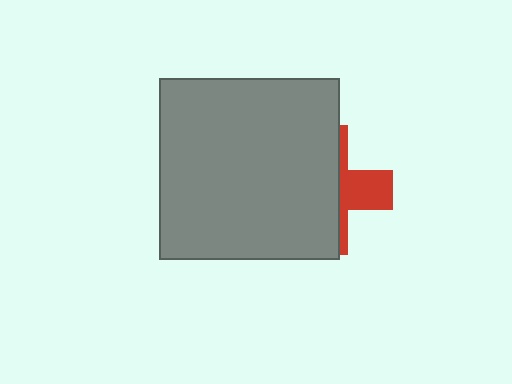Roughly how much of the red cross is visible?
A small part of it is visible (roughly 32%).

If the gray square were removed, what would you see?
You would see the complete red cross.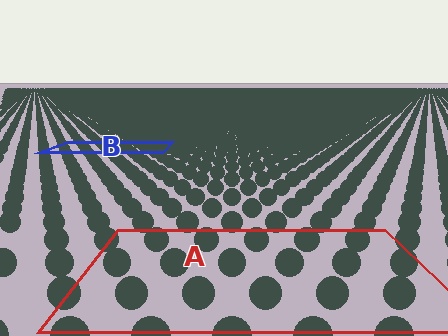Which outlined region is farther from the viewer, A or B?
Region B is farther from the viewer — the texture elements inside it appear smaller and more densely packed.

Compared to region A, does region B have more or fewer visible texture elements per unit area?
Region B has more texture elements per unit area — they are packed more densely because it is farther away.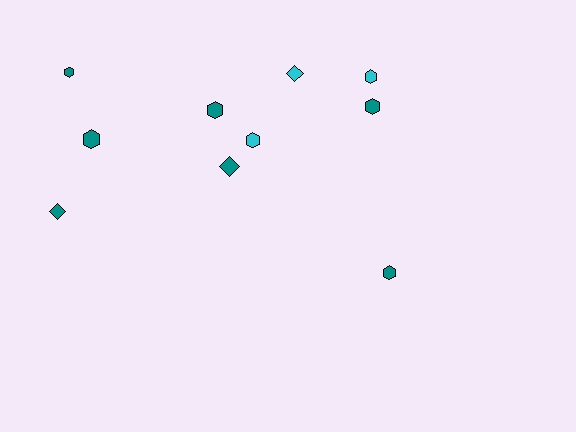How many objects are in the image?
There are 10 objects.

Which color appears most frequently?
Teal, with 7 objects.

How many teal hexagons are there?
There are 5 teal hexagons.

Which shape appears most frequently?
Hexagon, with 7 objects.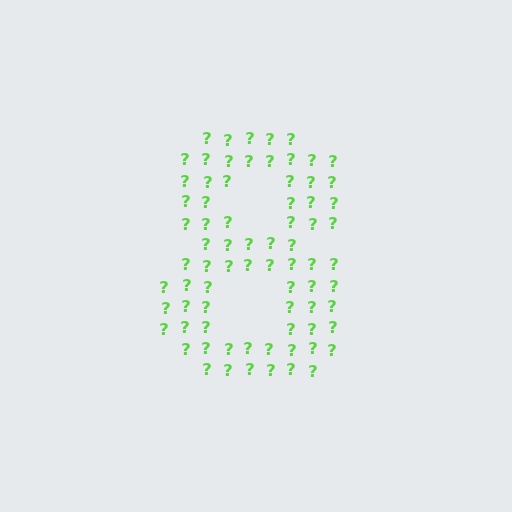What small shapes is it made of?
It is made of small question marks.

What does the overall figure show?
The overall figure shows the digit 8.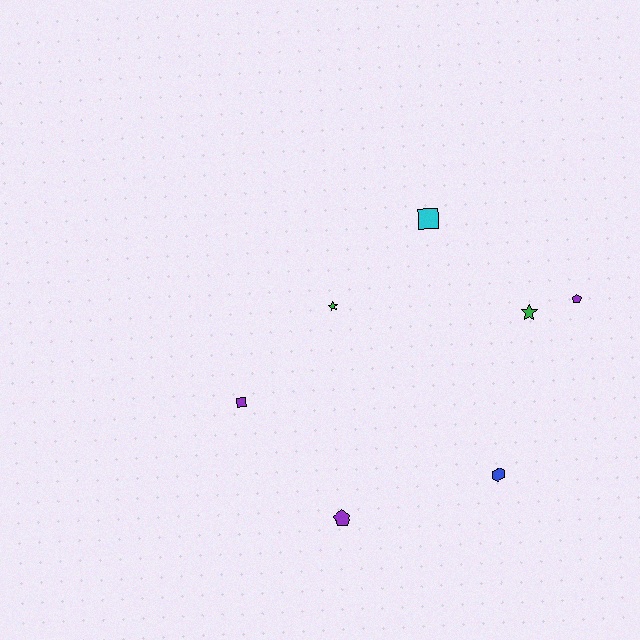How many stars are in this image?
There are 2 stars.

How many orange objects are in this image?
There are no orange objects.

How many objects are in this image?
There are 7 objects.